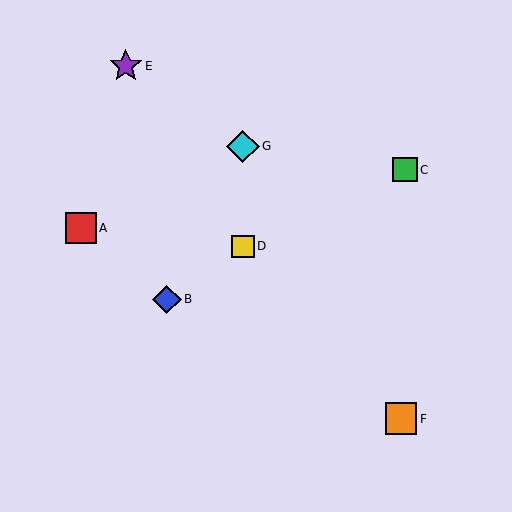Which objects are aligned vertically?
Objects D, G are aligned vertically.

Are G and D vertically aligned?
Yes, both are at x≈243.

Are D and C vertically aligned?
No, D is at x≈243 and C is at x≈405.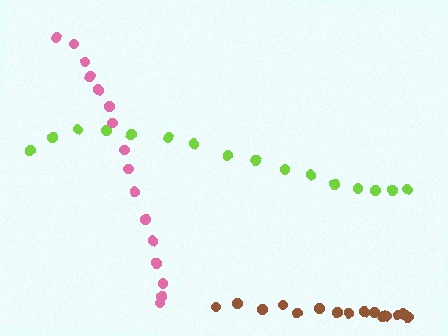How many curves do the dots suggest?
There are 3 distinct paths.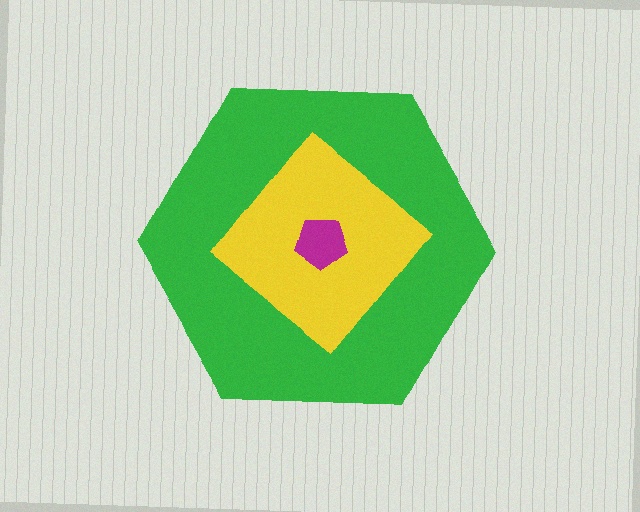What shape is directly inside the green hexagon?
The yellow diamond.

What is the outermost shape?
The green hexagon.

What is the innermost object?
The magenta pentagon.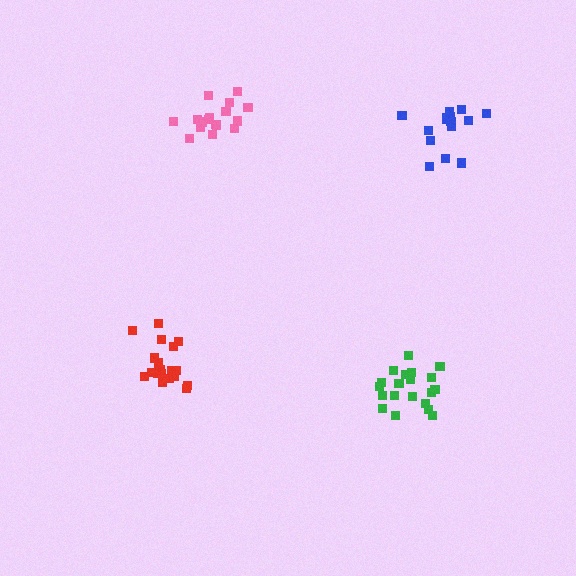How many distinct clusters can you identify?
There are 4 distinct clusters.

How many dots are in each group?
Group 1: 15 dots, Group 2: 17 dots, Group 3: 20 dots, Group 4: 19 dots (71 total).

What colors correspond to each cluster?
The clusters are colored: blue, pink, green, red.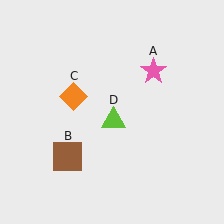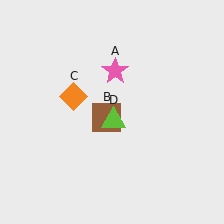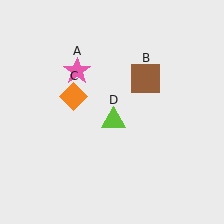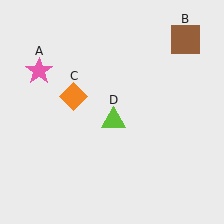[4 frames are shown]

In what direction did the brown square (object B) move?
The brown square (object B) moved up and to the right.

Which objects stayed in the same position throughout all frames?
Orange diamond (object C) and lime triangle (object D) remained stationary.